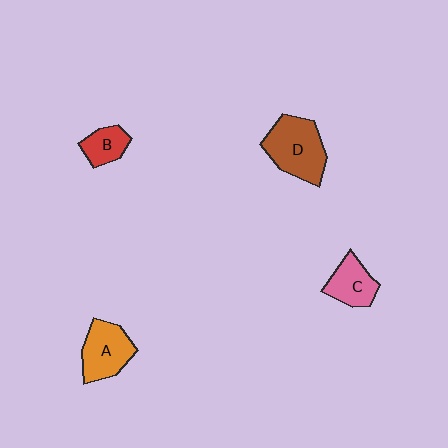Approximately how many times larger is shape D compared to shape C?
Approximately 1.6 times.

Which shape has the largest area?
Shape D (brown).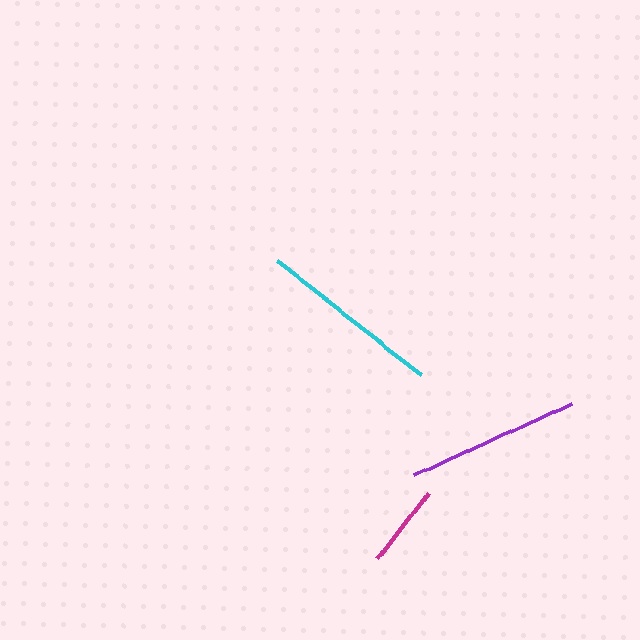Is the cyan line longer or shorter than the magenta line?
The cyan line is longer than the magenta line.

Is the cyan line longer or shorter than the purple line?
The cyan line is longer than the purple line.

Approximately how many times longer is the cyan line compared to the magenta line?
The cyan line is approximately 2.2 times the length of the magenta line.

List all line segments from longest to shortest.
From longest to shortest: cyan, purple, magenta.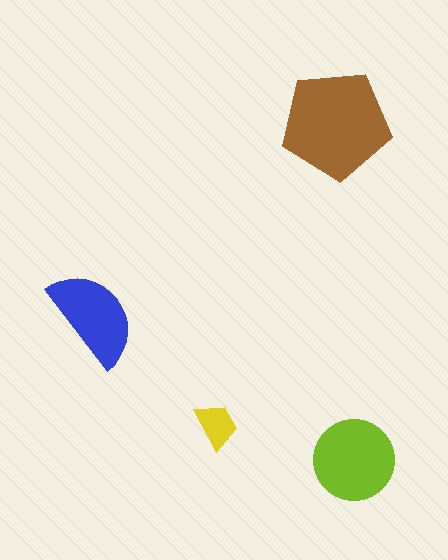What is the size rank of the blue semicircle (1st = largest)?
3rd.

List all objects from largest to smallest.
The brown pentagon, the lime circle, the blue semicircle, the yellow trapezoid.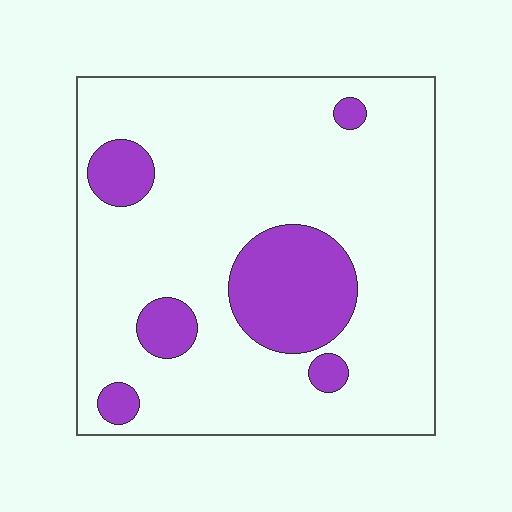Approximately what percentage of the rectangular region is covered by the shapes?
Approximately 20%.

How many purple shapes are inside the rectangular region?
6.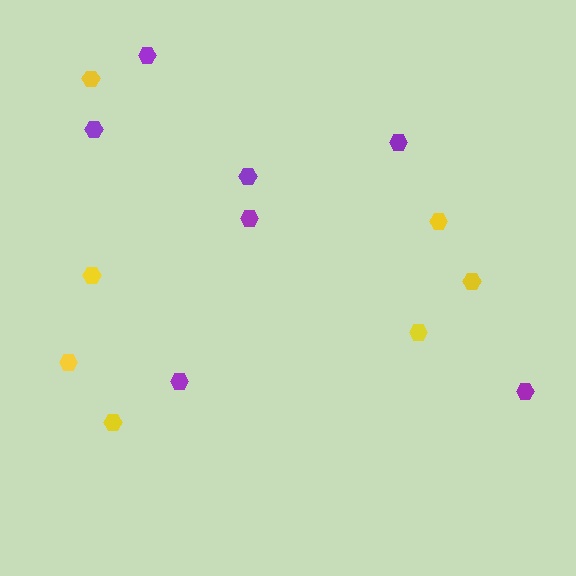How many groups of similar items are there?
There are 2 groups: one group of yellow hexagons (7) and one group of purple hexagons (7).